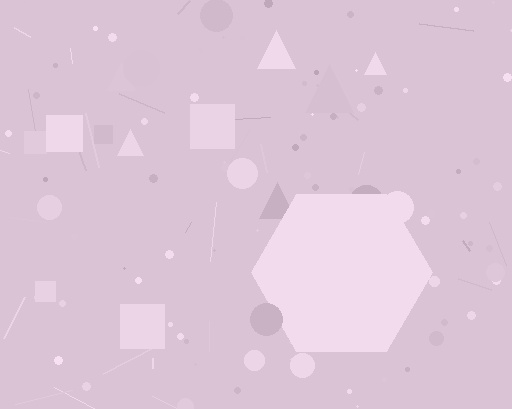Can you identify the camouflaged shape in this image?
The camouflaged shape is a hexagon.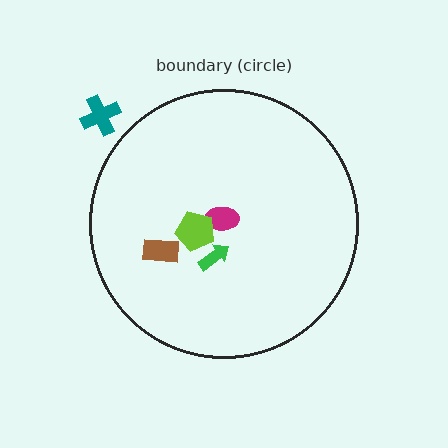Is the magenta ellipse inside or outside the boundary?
Inside.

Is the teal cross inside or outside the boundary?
Outside.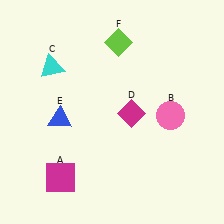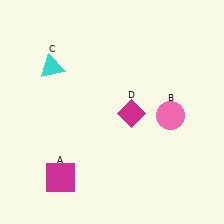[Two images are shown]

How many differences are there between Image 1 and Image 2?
There are 2 differences between the two images.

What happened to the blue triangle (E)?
The blue triangle (E) was removed in Image 2. It was in the bottom-left area of Image 1.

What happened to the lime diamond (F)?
The lime diamond (F) was removed in Image 2. It was in the top-right area of Image 1.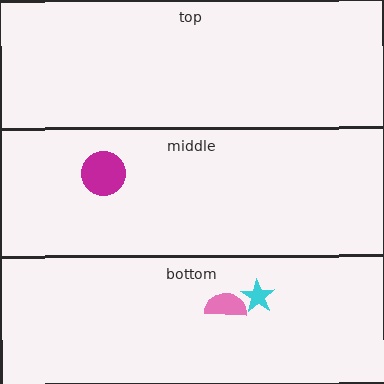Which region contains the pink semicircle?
The bottom region.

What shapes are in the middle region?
The magenta circle.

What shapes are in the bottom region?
The pink semicircle, the cyan star.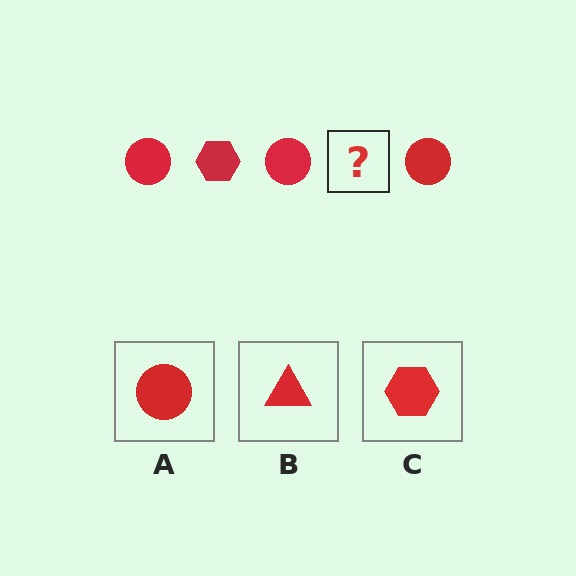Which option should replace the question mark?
Option C.